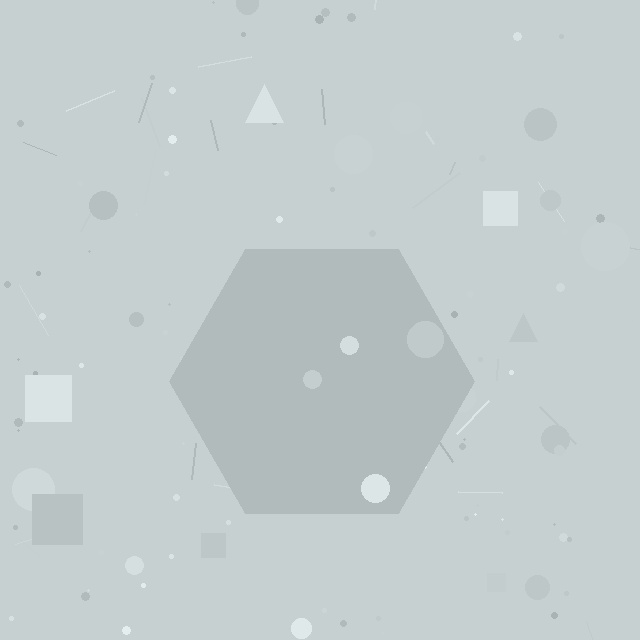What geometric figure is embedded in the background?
A hexagon is embedded in the background.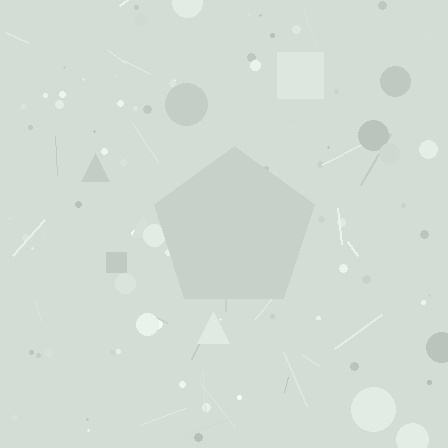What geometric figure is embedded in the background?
A pentagon is embedded in the background.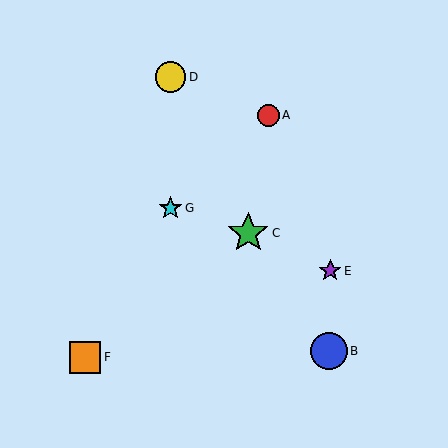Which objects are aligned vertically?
Objects D, G are aligned vertically.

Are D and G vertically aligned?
Yes, both are at x≈170.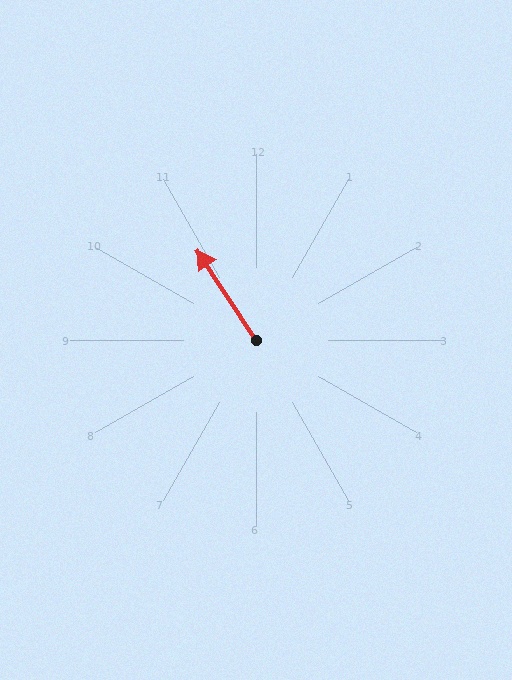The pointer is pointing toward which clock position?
Roughly 11 o'clock.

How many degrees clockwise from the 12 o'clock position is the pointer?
Approximately 327 degrees.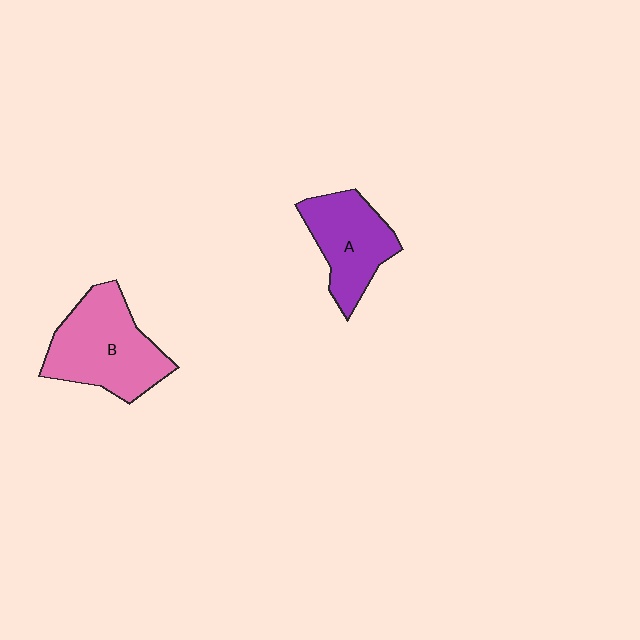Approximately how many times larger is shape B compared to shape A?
Approximately 1.3 times.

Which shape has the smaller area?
Shape A (purple).